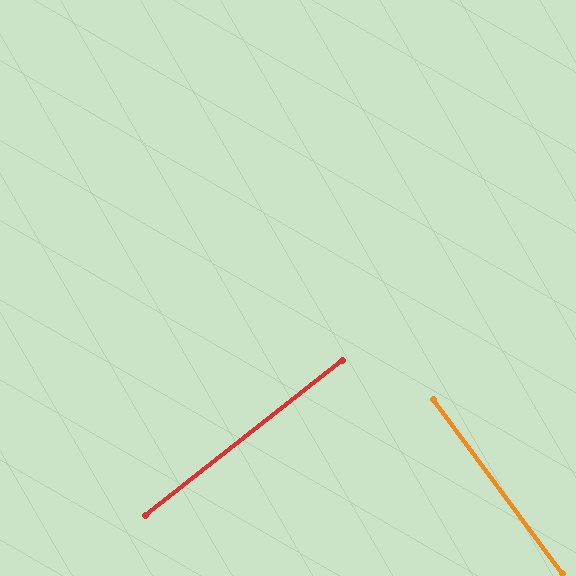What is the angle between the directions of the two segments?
Approximately 88 degrees.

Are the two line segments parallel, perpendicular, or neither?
Perpendicular — they meet at approximately 88°.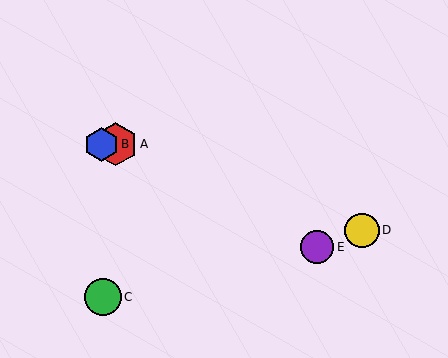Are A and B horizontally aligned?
Yes, both are at y≈144.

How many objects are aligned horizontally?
2 objects (A, B) are aligned horizontally.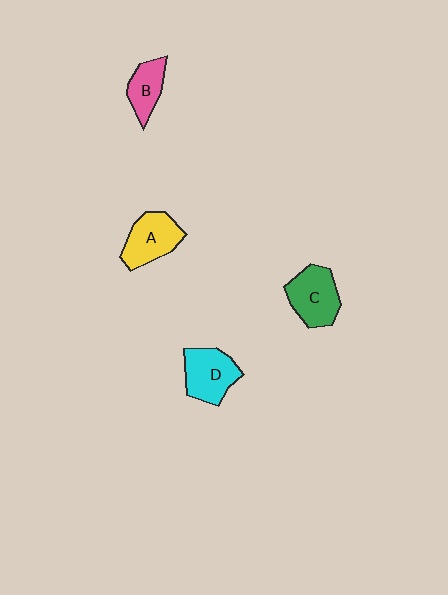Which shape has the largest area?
Shape C (green).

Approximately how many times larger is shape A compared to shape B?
Approximately 1.4 times.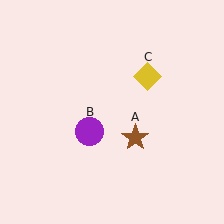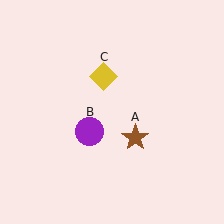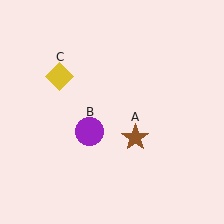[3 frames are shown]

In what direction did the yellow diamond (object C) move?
The yellow diamond (object C) moved left.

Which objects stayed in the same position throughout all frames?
Brown star (object A) and purple circle (object B) remained stationary.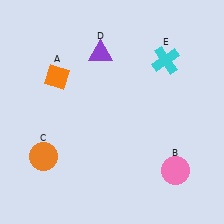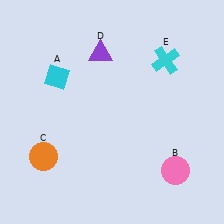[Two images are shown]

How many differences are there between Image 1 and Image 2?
There is 1 difference between the two images.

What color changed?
The diamond (A) changed from orange in Image 1 to cyan in Image 2.